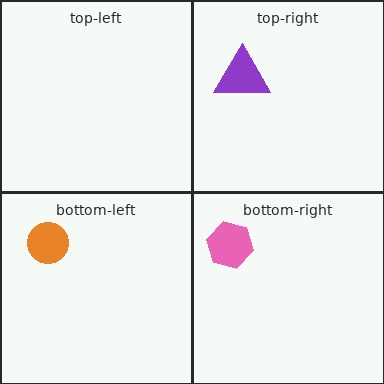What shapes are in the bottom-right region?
The pink hexagon.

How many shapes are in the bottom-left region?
1.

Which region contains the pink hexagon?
The bottom-right region.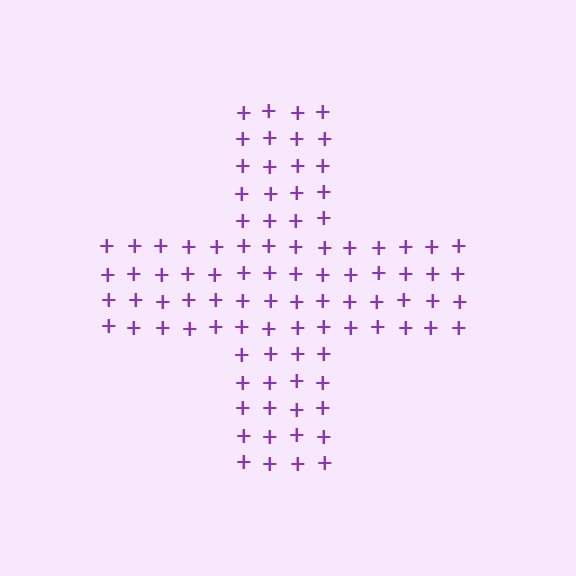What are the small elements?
The small elements are plus signs.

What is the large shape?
The large shape is a cross.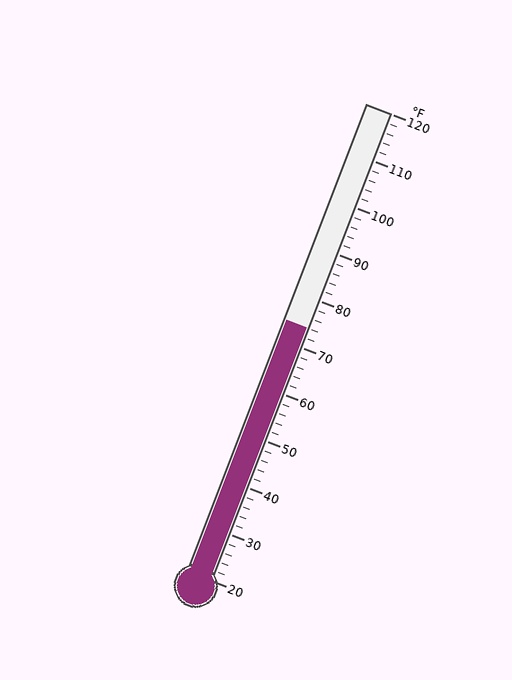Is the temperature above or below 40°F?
The temperature is above 40°F.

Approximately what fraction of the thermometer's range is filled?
The thermometer is filled to approximately 55% of its range.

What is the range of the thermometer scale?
The thermometer scale ranges from 20°F to 120°F.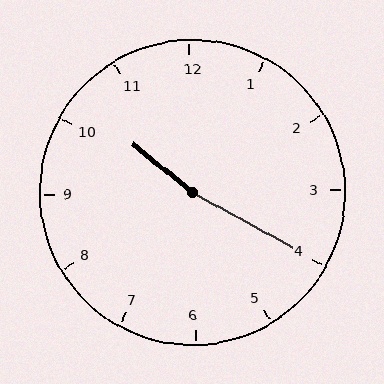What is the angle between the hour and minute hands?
Approximately 170 degrees.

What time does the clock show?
10:20.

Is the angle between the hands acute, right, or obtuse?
It is obtuse.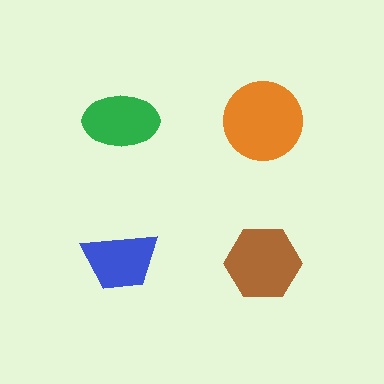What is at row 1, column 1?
A green ellipse.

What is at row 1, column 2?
An orange circle.